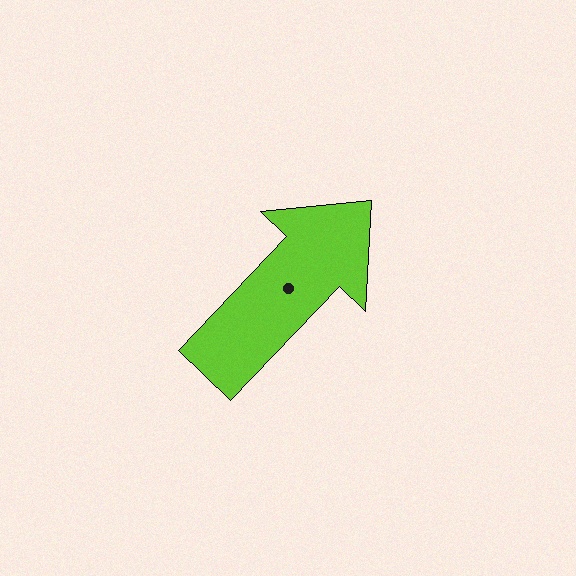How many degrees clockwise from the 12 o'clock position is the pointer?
Approximately 44 degrees.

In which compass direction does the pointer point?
Northeast.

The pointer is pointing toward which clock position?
Roughly 1 o'clock.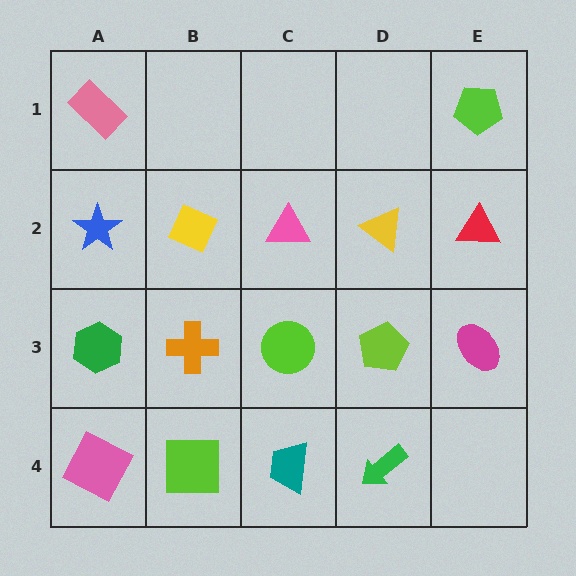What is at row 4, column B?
A lime square.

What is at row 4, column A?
A pink square.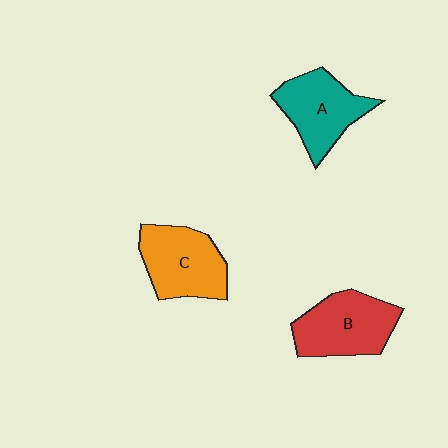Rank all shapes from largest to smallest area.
From largest to smallest: B (red), C (orange), A (teal).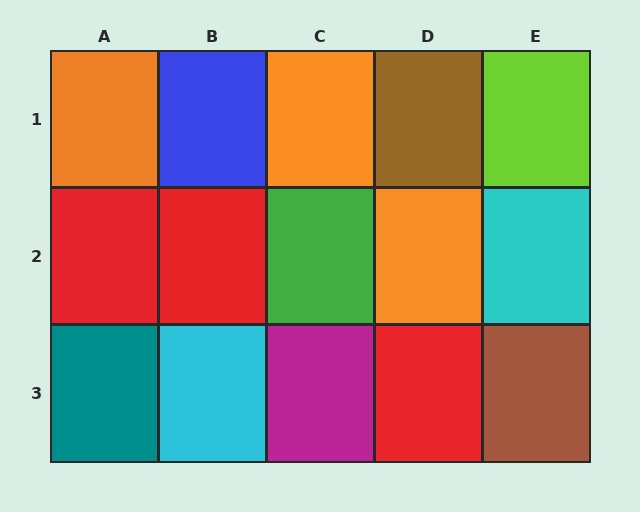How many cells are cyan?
2 cells are cyan.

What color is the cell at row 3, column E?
Brown.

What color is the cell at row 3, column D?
Red.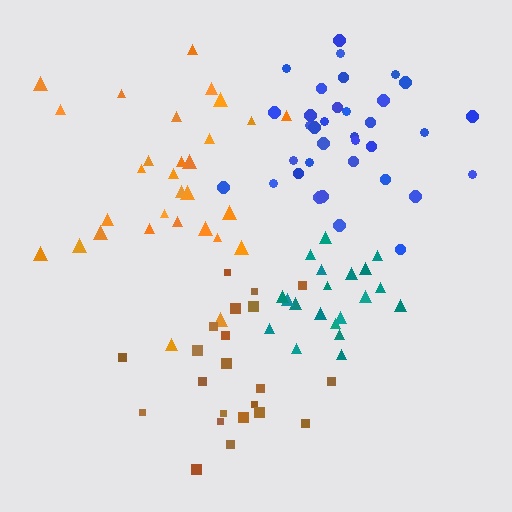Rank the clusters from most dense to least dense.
teal, blue, orange, brown.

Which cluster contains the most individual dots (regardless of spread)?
Blue (35).